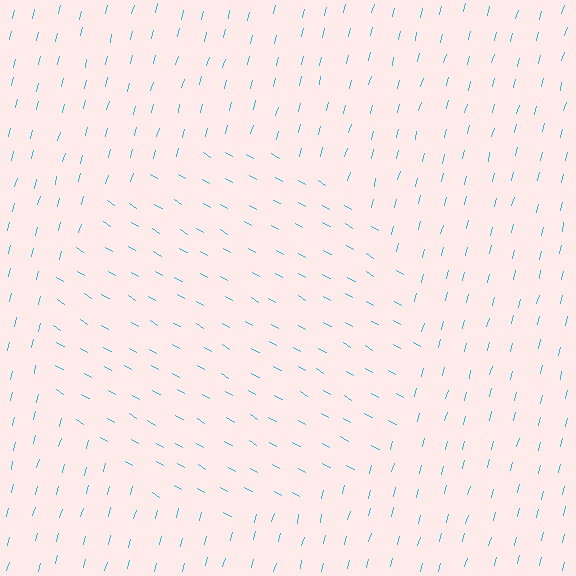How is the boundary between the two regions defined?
The boundary is defined purely by a change in line orientation (approximately 75 degrees difference). All lines are the same color and thickness.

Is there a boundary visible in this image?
Yes, there is a texture boundary formed by a change in line orientation.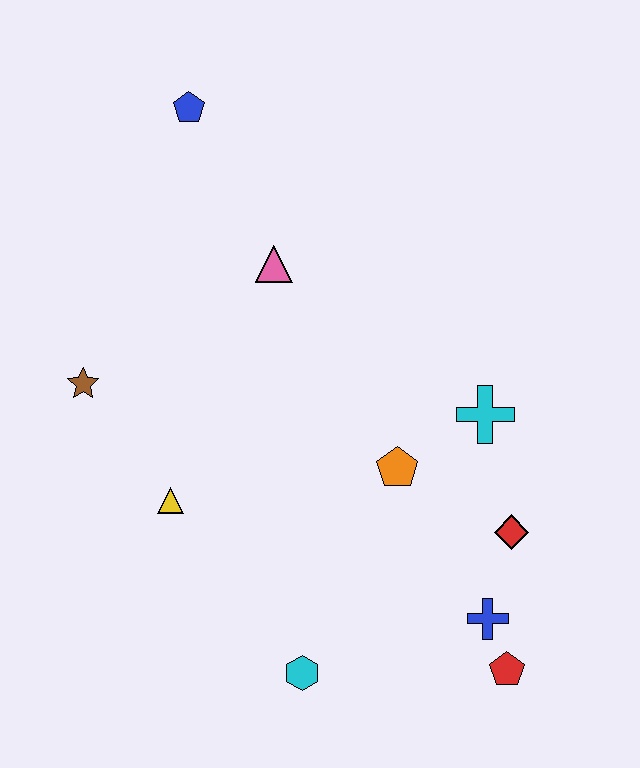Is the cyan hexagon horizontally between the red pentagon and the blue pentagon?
Yes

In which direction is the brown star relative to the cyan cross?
The brown star is to the left of the cyan cross.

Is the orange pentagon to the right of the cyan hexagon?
Yes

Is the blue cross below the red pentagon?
No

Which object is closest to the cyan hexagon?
The blue cross is closest to the cyan hexagon.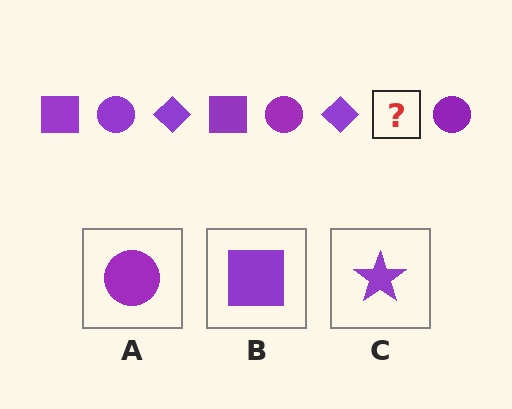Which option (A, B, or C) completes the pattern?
B.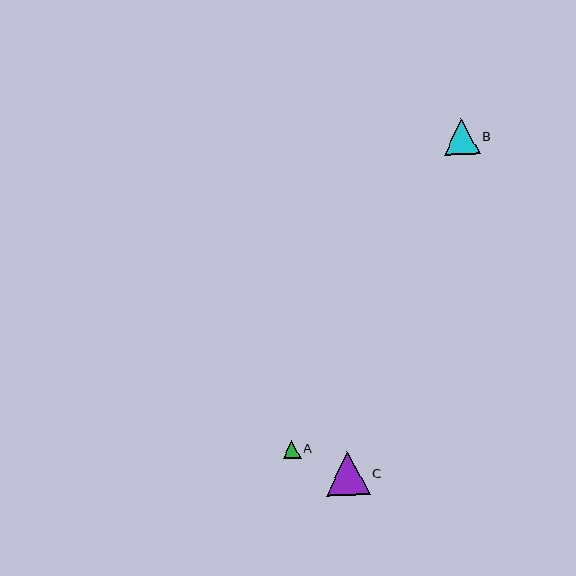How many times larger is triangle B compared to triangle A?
Triangle B is approximately 2.0 times the size of triangle A.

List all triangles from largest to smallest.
From largest to smallest: C, B, A.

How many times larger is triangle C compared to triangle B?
Triangle C is approximately 1.2 times the size of triangle B.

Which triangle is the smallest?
Triangle A is the smallest with a size of approximately 18 pixels.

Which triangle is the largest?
Triangle C is the largest with a size of approximately 44 pixels.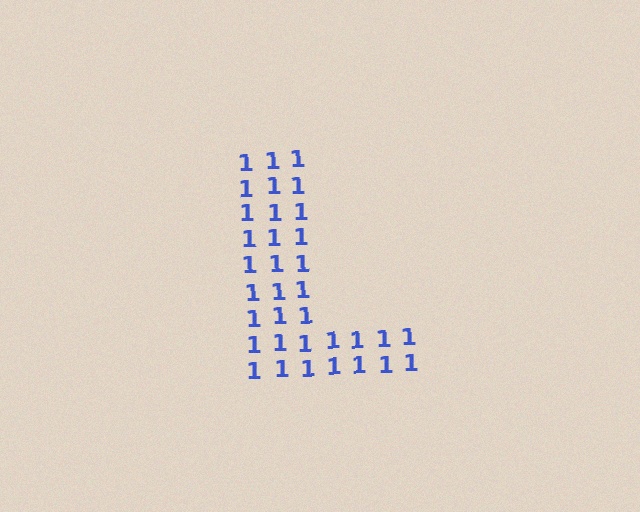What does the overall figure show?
The overall figure shows the letter L.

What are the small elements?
The small elements are digit 1's.